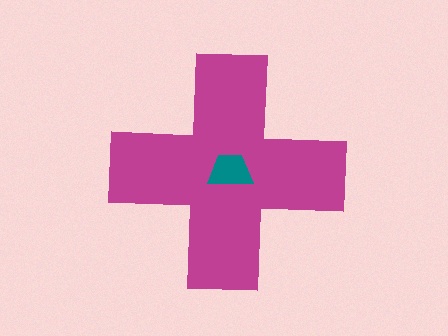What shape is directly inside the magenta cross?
The teal trapezoid.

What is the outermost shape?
The magenta cross.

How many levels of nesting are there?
2.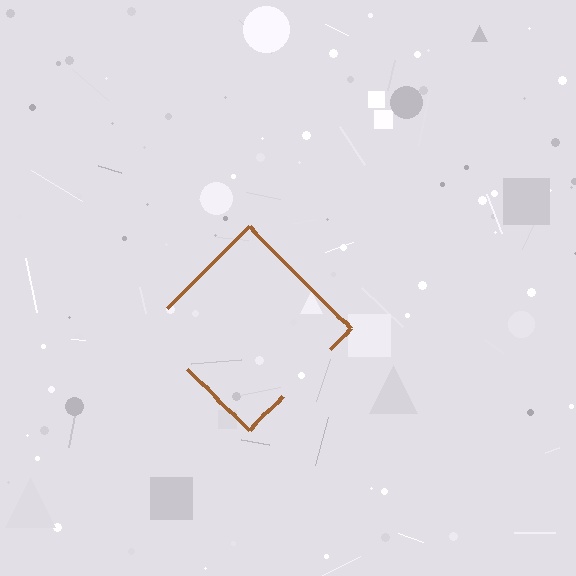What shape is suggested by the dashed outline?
The dashed outline suggests a diamond.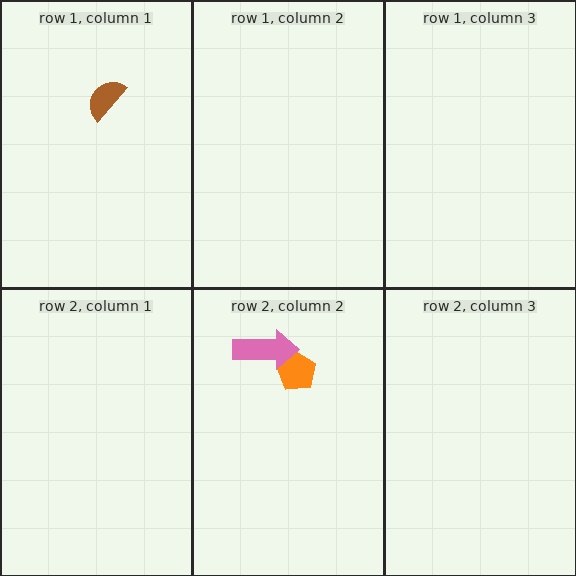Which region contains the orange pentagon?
The row 2, column 2 region.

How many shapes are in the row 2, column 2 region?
2.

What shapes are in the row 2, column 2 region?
The orange pentagon, the pink arrow.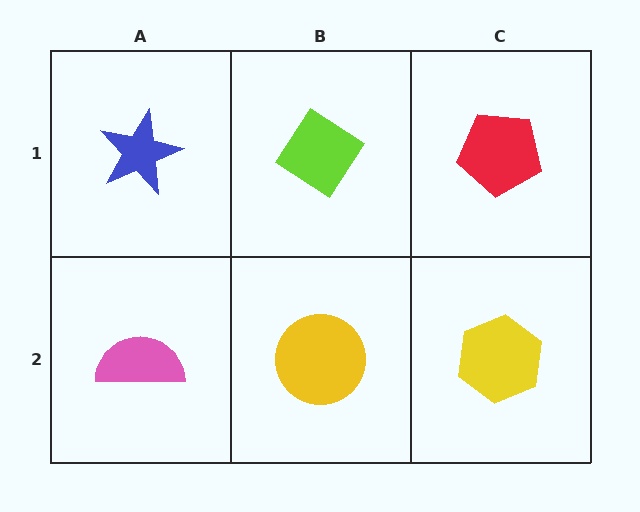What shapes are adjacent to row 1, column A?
A pink semicircle (row 2, column A), a lime diamond (row 1, column B).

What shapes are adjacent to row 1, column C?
A yellow hexagon (row 2, column C), a lime diamond (row 1, column B).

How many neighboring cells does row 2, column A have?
2.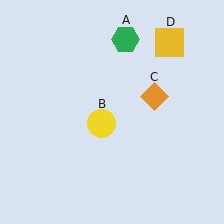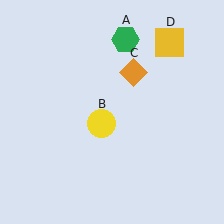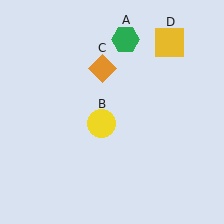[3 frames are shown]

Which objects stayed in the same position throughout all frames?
Green hexagon (object A) and yellow circle (object B) and yellow square (object D) remained stationary.